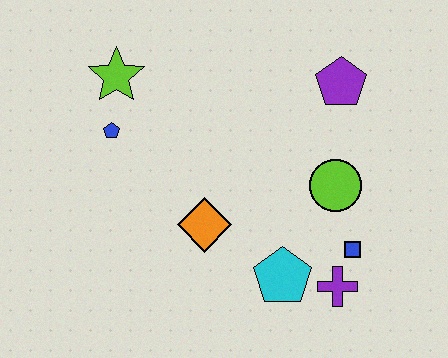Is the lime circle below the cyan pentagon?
No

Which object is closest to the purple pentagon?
The lime circle is closest to the purple pentagon.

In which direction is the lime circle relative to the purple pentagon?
The lime circle is below the purple pentagon.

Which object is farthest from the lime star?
The purple cross is farthest from the lime star.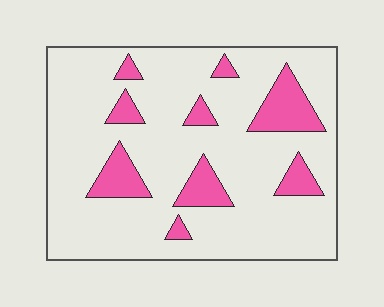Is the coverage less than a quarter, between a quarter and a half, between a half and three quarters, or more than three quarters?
Less than a quarter.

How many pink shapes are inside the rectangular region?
9.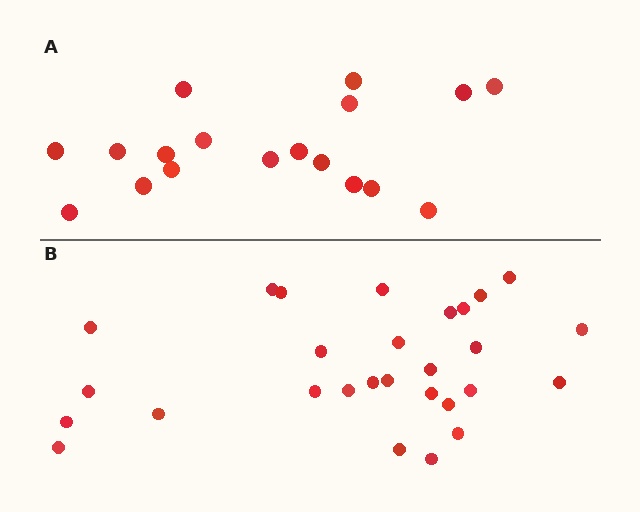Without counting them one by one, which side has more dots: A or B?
Region B (the bottom region) has more dots.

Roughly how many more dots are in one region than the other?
Region B has roughly 10 or so more dots than region A.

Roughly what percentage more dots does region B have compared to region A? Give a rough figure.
About 55% more.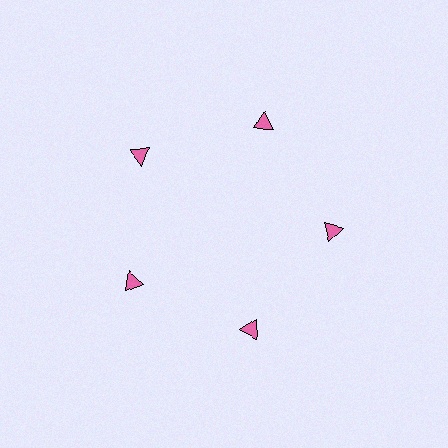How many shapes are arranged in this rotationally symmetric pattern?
There are 5 shapes, arranged in 5 groups of 1.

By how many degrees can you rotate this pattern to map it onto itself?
The pattern maps onto itself every 72 degrees of rotation.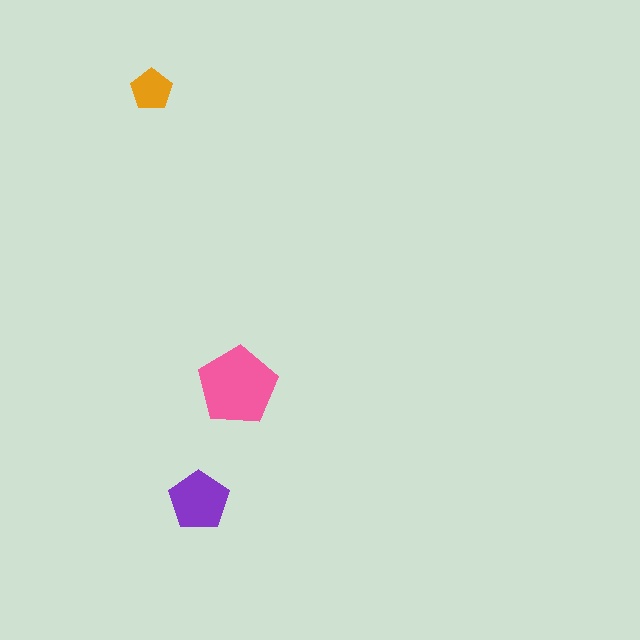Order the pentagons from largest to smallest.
the pink one, the purple one, the orange one.